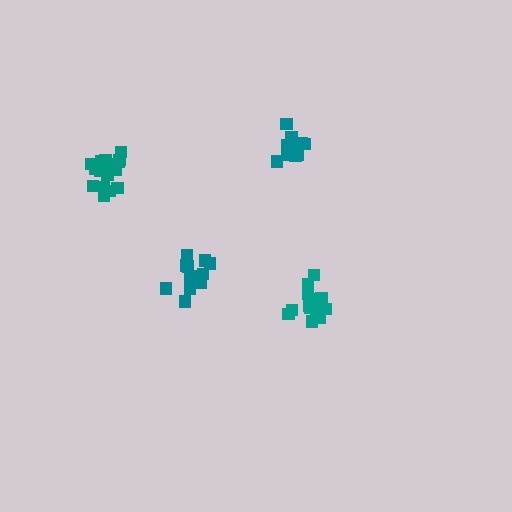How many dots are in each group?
Group 1: 13 dots, Group 2: 14 dots, Group 3: 16 dots, Group 4: 17 dots (60 total).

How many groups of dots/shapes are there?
There are 4 groups.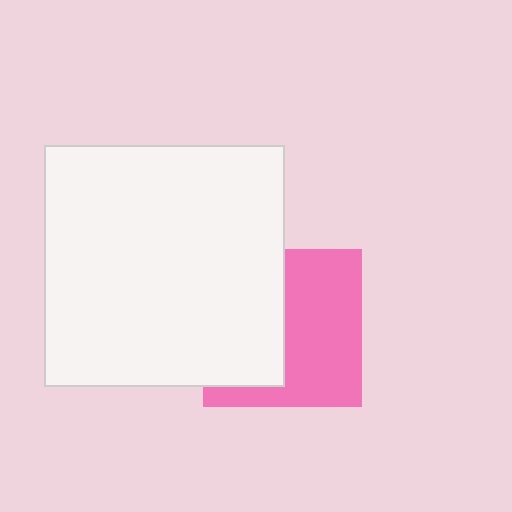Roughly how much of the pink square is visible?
About half of it is visible (roughly 55%).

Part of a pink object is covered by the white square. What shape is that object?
It is a square.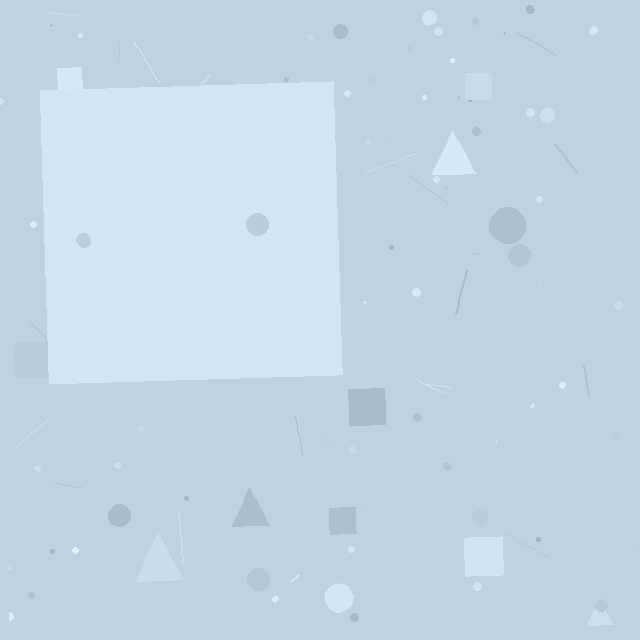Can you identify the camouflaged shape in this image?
The camouflaged shape is a square.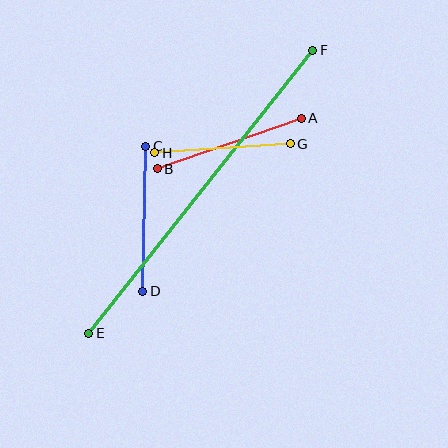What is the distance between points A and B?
The distance is approximately 152 pixels.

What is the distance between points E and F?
The distance is approximately 361 pixels.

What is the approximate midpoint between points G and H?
The midpoint is at approximately (223, 148) pixels.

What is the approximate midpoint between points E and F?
The midpoint is at approximately (201, 192) pixels.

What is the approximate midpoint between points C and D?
The midpoint is at approximately (144, 219) pixels.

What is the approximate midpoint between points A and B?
The midpoint is at approximately (229, 144) pixels.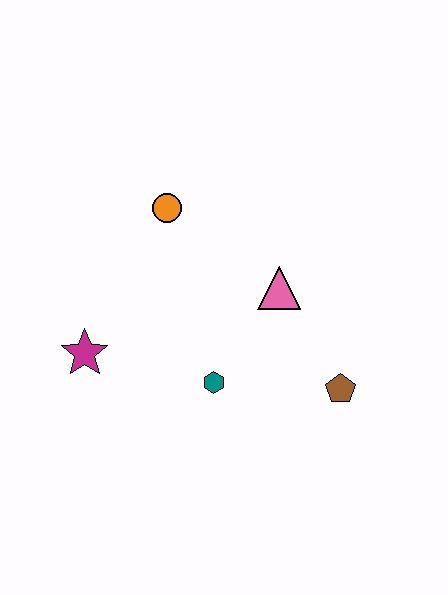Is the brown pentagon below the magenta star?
Yes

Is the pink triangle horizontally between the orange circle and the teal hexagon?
No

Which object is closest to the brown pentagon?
The pink triangle is closest to the brown pentagon.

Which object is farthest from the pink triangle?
The magenta star is farthest from the pink triangle.